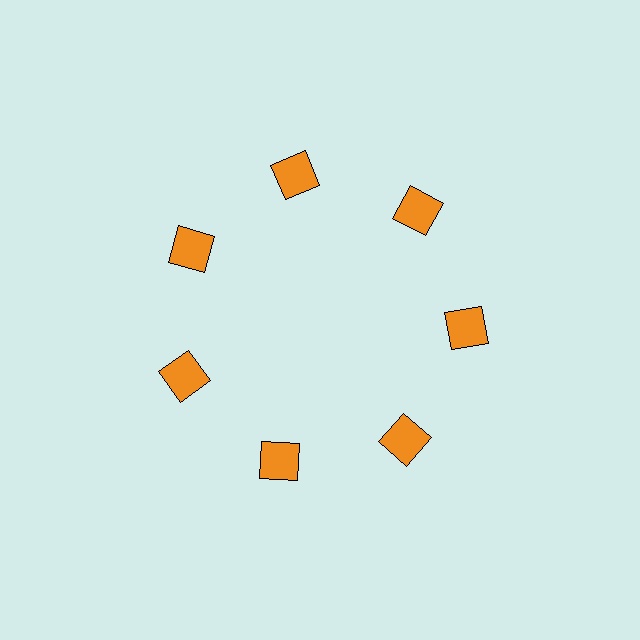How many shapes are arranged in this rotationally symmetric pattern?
There are 7 shapes, arranged in 7 groups of 1.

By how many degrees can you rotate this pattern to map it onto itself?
The pattern maps onto itself every 51 degrees of rotation.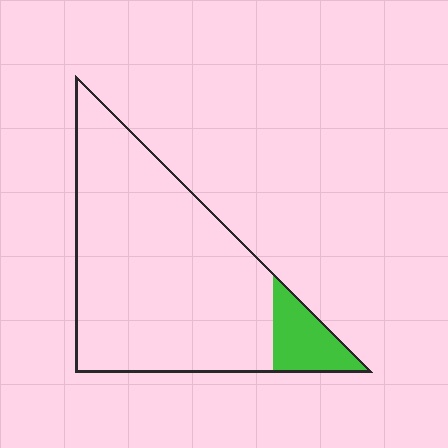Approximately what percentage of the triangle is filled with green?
Approximately 10%.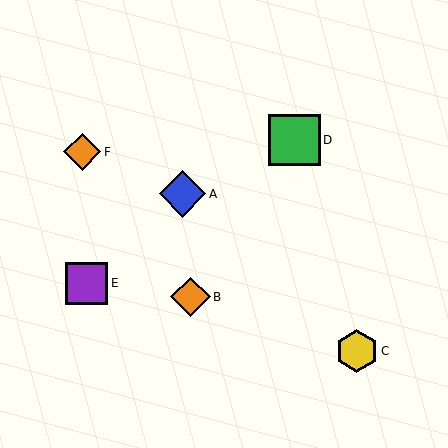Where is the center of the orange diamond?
The center of the orange diamond is at (190, 297).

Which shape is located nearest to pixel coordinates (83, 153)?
The orange diamond (labeled F) at (82, 152) is nearest to that location.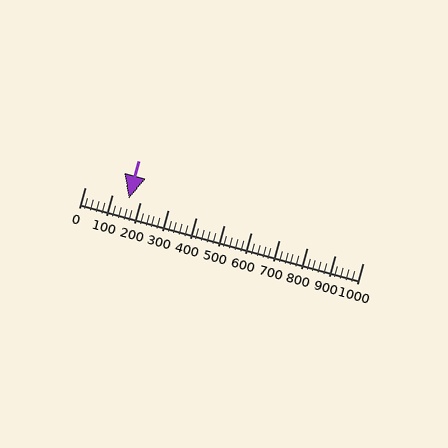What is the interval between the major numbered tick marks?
The major tick marks are spaced 100 units apart.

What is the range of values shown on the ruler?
The ruler shows values from 0 to 1000.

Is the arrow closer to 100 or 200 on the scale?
The arrow is closer to 200.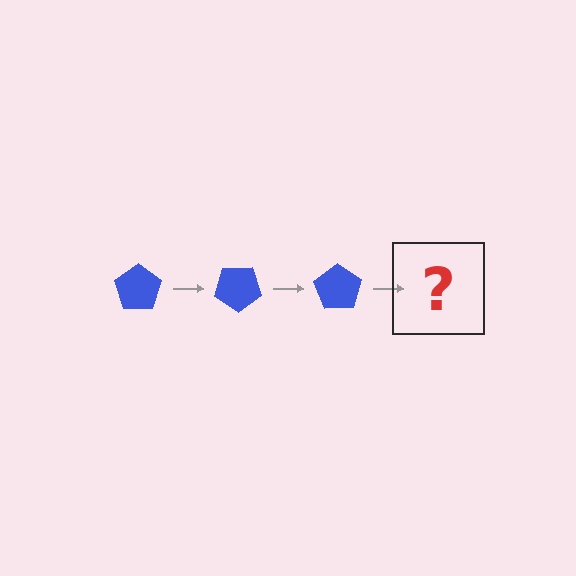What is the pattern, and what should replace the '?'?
The pattern is that the pentagon rotates 35 degrees each step. The '?' should be a blue pentagon rotated 105 degrees.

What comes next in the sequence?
The next element should be a blue pentagon rotated 105 degrees.